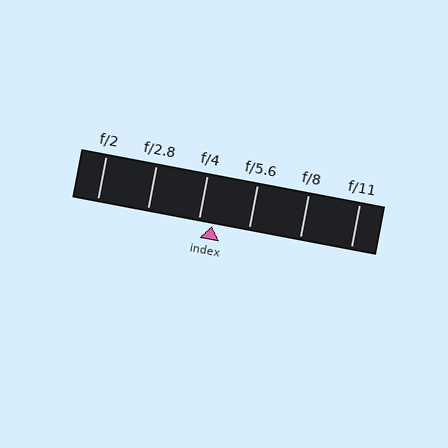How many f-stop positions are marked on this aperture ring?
There are 6 f-stop positions marked.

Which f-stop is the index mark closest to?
The index mark is closest to f/4.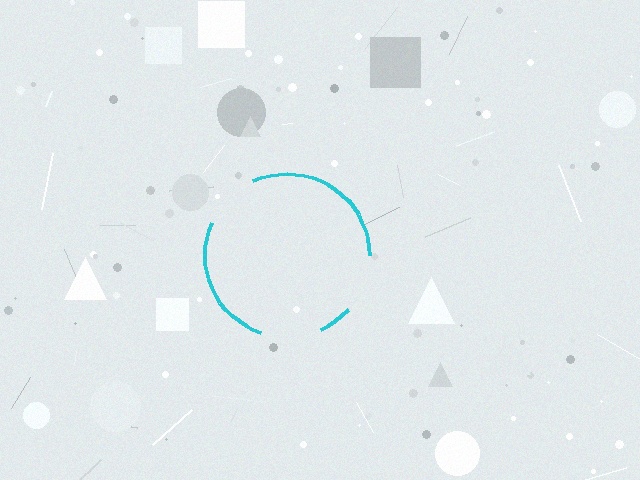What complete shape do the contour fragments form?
The contour fragments form a circle.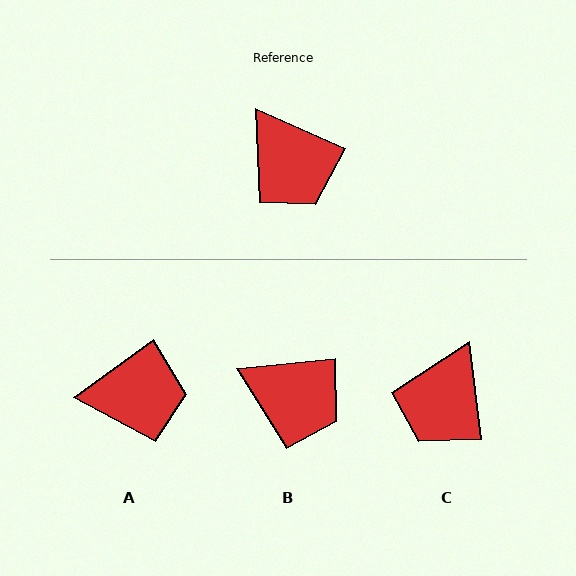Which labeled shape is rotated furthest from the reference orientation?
A, about 59 degrees away.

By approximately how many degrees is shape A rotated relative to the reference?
Approximately 59 degrees counter-clockwise.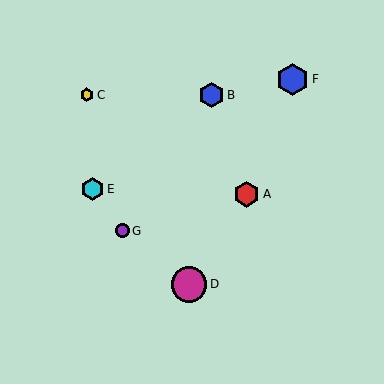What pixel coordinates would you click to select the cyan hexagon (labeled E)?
Click at (92, 189) to select the cyan hexagon E.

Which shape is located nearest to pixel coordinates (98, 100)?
The yellow hexagon (labeled C) at (87, 95) is nearest to that location.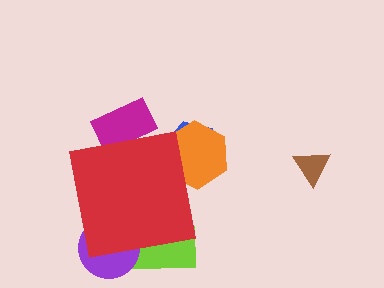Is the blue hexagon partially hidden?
Yes, the blue hexagon is partially hidden behind the red square.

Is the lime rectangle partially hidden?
Yes, the lime rectangle is partially hidden behind the red square.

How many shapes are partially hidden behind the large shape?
5 shapes are partially hidden.